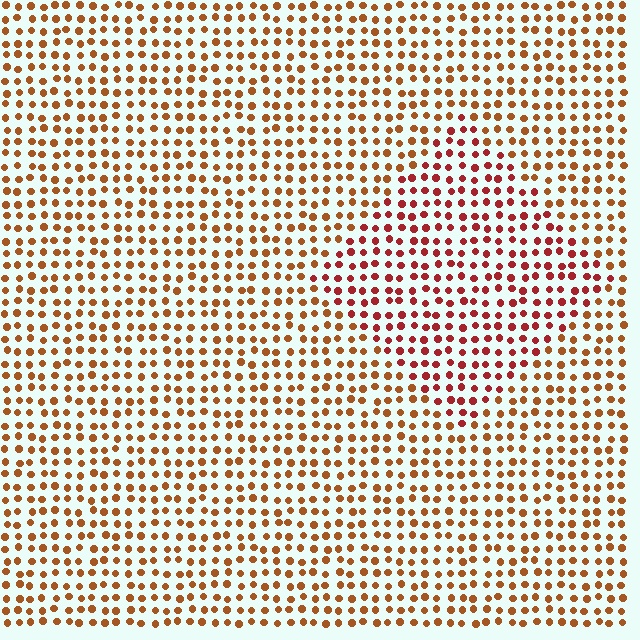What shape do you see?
I see a diamond.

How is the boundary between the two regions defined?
The boundary is defined purely by a slight shift in hue (about 29 degrees). Spacing, size, and orientation are identical on both sides.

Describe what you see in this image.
The image is filled with small brown elements in a uniform arrangement. A diamond-shaped region is visible where the elements are tinted to a slightly different hue, forming a subtle color boundary.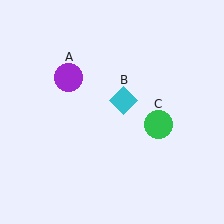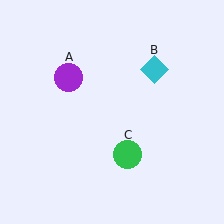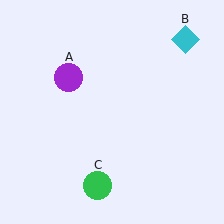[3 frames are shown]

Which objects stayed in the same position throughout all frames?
Purple circle (object A) remained stationary.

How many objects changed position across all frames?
2 objects changed position: cyan diamond (object B), green circle (object C).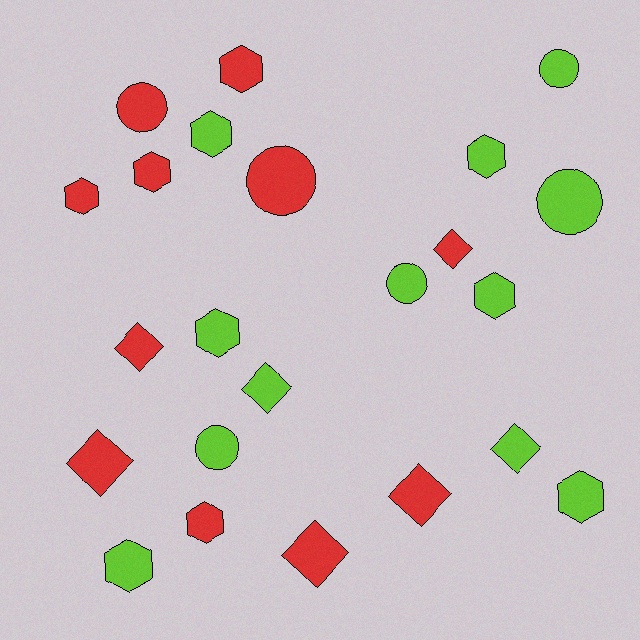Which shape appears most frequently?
Hexagon, with 10 objects.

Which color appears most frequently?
Lime, with 12 objects.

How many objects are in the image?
There are 23 objects.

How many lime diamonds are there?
There are 2 lime diamonds.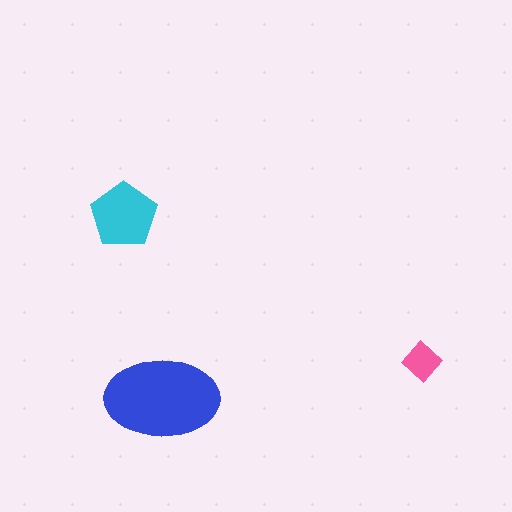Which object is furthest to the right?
The pink diamond is rightmost.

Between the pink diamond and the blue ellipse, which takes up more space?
The blue ellipse.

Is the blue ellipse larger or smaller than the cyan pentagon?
Larger.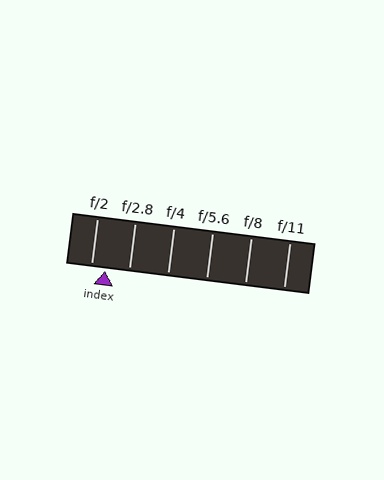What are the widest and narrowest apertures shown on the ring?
The widest aperture shown is f/2 and the narrowest is f/11.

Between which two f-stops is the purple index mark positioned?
The index mark is between f/2 and f/2.8.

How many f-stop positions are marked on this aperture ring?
There are 6 f-stop positions marked.